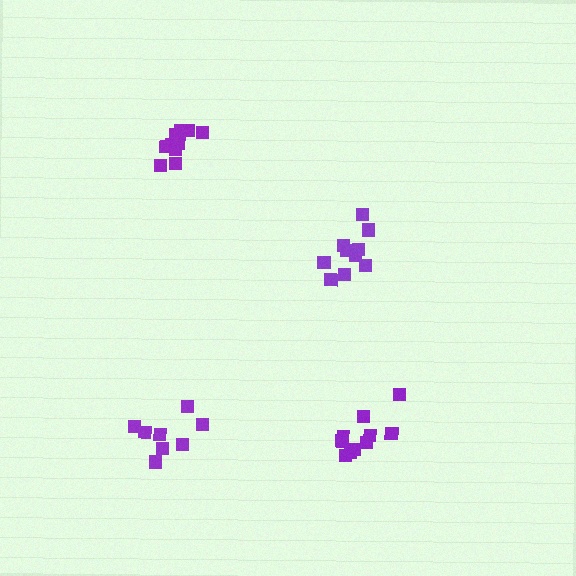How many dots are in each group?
Group 1: 10 dots, Group 2: 9 dots, Group 3: 10 dots, Group 4: 10 dots (39 total).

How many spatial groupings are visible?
There are 4 spatial groupings.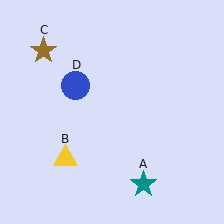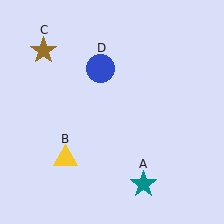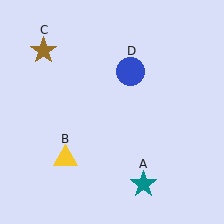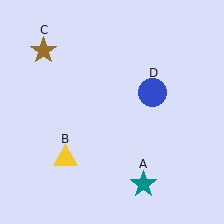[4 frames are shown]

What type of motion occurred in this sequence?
The blue circle (object D) rotated clockwise around the center of the scene.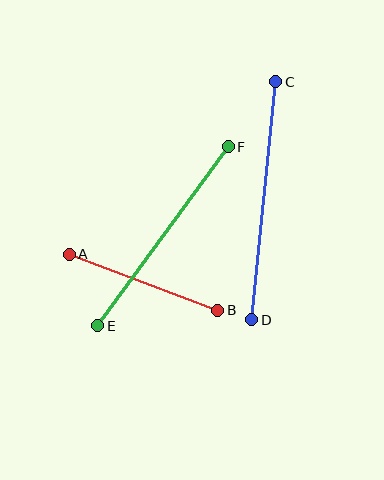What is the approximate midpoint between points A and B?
The midpoint is at approximately (144, 282) pixels.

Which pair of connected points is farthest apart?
Points C and D are farthest apart.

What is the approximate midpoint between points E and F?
The midpoint is at approximately (163, 236) pixels.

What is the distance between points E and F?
The distance is approximately 222 pixels.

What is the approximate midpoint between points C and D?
The midpoint is at approximately (264, 201) pixels.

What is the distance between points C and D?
The distance is approximately 239 pixels.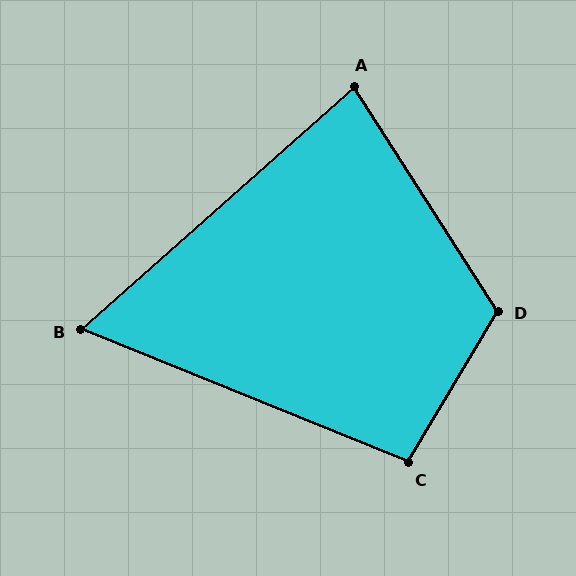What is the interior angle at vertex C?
Approximately 99 degrees (obtuse).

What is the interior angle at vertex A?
Approximately 81 degrees (acute).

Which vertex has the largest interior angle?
D, at approximately 116 degrees.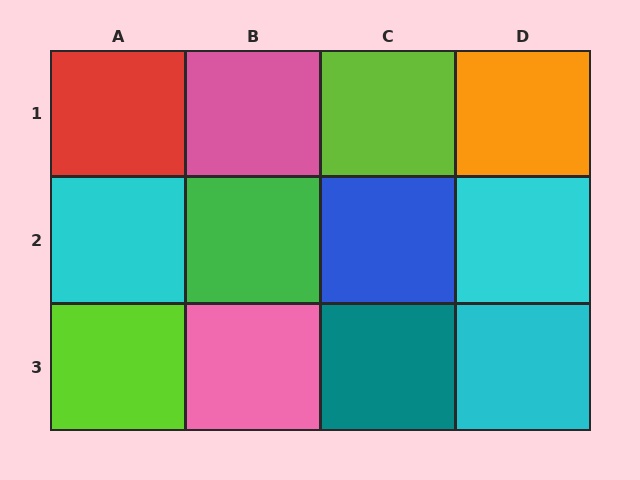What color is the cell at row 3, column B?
Pink.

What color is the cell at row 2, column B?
Green.